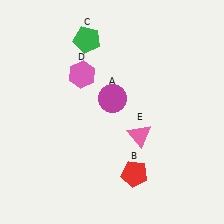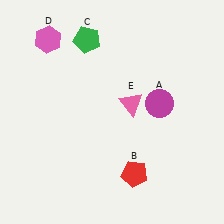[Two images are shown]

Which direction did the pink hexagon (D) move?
The pink hexagon (D) moved up.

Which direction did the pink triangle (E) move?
The pink triangle (E) moved up.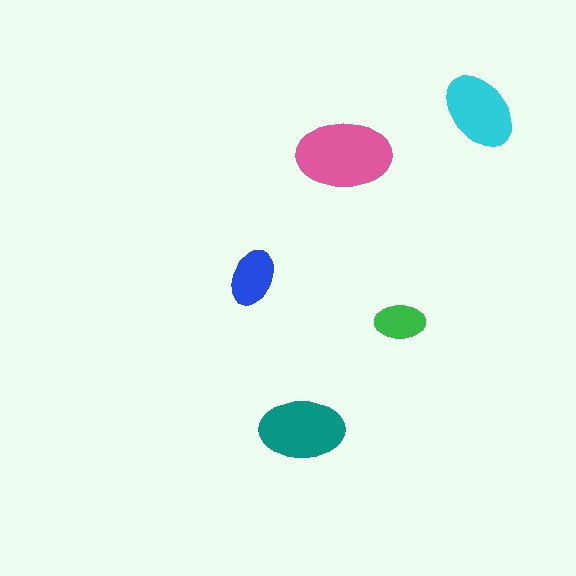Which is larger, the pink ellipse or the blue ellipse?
The pink one.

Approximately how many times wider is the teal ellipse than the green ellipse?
About 1.5 times wider.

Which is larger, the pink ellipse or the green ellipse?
The pink one.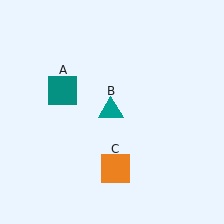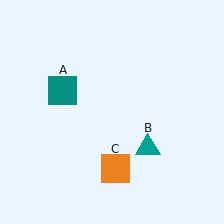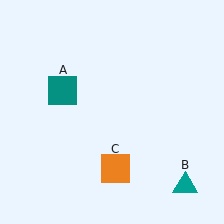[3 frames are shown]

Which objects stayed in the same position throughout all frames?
Teal square (object A) and orange square (object C) remained stationary.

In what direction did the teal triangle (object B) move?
The teal triangle (object B) moved down and to the right.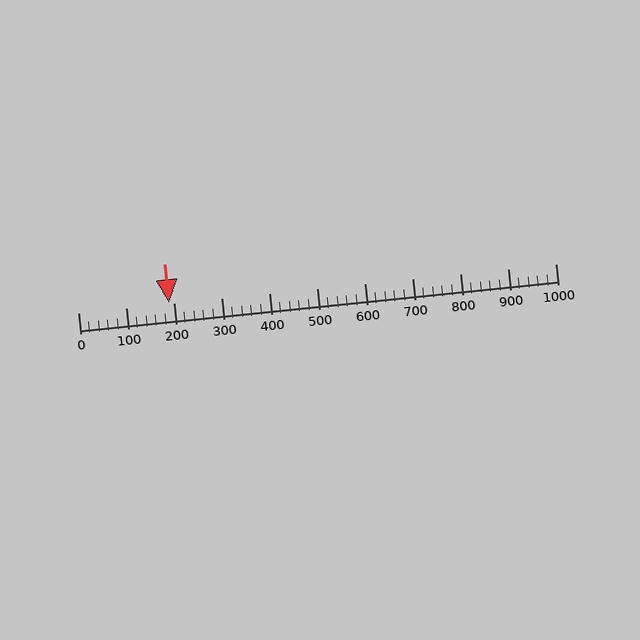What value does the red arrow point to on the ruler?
The red arrow points to approximately 190.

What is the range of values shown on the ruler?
The ruler shows values from 0 to 1000.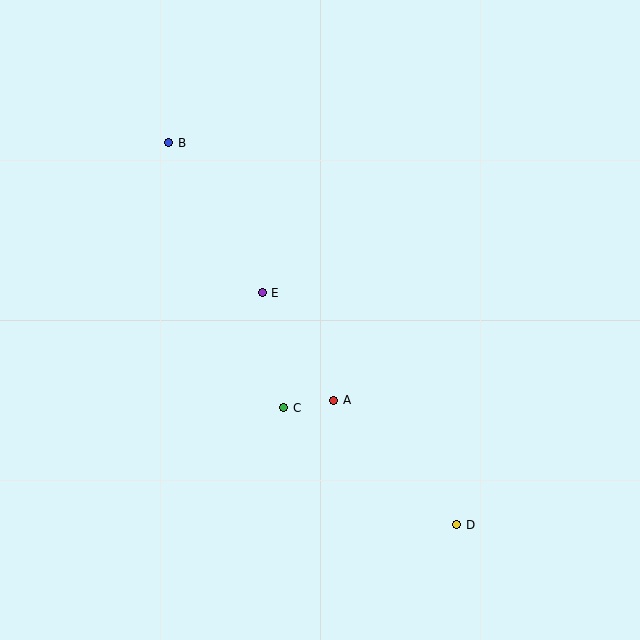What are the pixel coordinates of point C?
Point C is at (284, 408).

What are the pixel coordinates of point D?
Point D is at (457, 525).